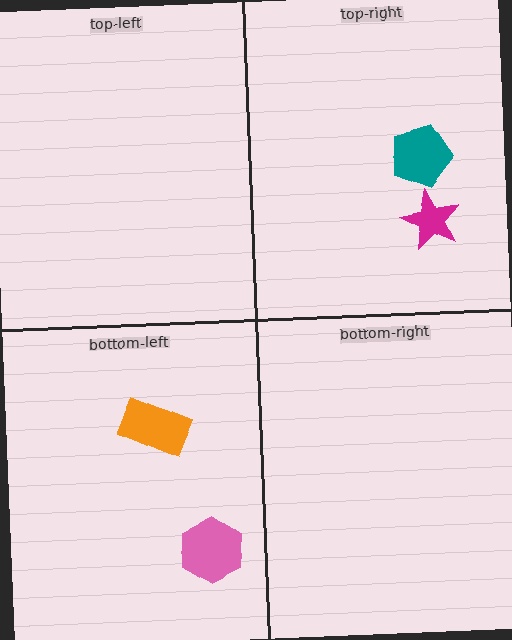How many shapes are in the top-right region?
2.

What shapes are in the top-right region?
The teal pentagon, the magenta star.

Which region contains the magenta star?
The top-right region.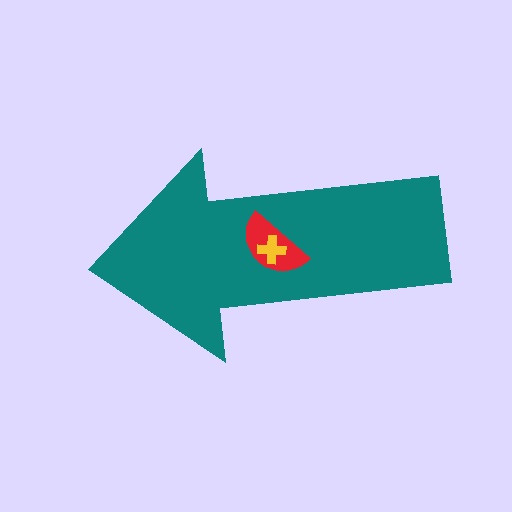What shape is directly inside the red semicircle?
The yellow cross.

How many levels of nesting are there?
3.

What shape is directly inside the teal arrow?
The red semicircle.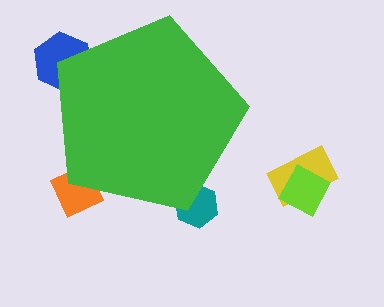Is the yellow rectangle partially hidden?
No, the yellow rectangle is fully visible.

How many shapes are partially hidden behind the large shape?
3 shapes are partially hidden.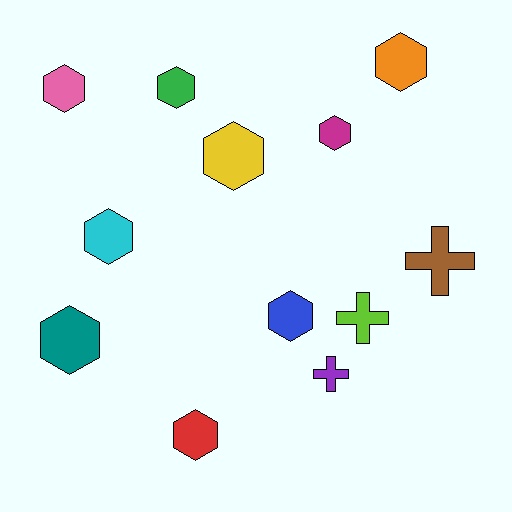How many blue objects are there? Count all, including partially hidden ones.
There is 1 blue object.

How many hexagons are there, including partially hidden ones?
There are 9 hexagons.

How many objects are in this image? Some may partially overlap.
There are 12 objects.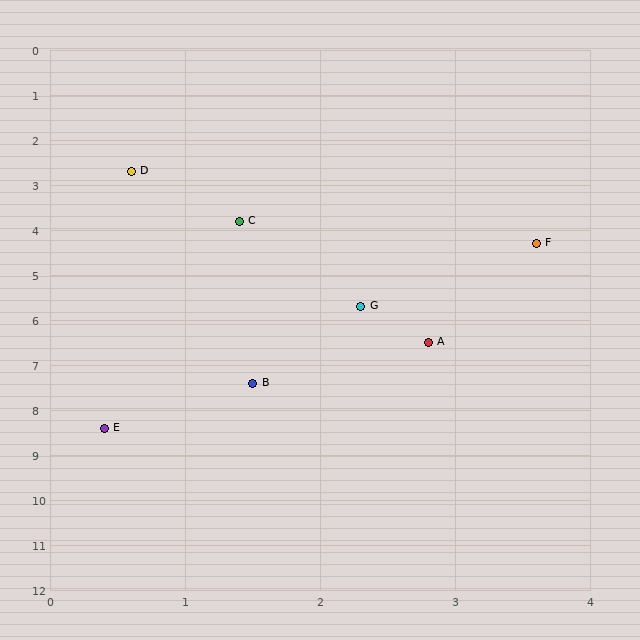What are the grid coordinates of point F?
Point F is at approximately (3.6, 4.3).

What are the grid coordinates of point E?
Point E is at approximately (0.4, 8.4).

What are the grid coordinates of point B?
Point B is at approximately (1.5, 7.4).